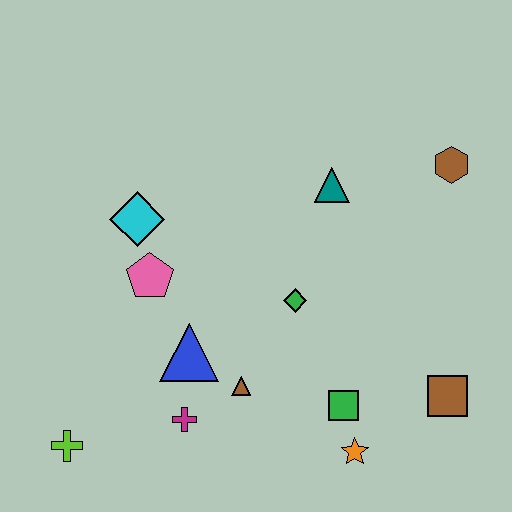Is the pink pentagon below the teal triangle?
Yes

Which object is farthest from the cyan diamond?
The brown square is farthest from the cyan diamond.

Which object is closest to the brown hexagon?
The teal triangle is closest to the brown hexagon.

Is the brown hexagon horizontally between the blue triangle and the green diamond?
No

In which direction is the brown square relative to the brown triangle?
The brown square is to the right of the brown triangle.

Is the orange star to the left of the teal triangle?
No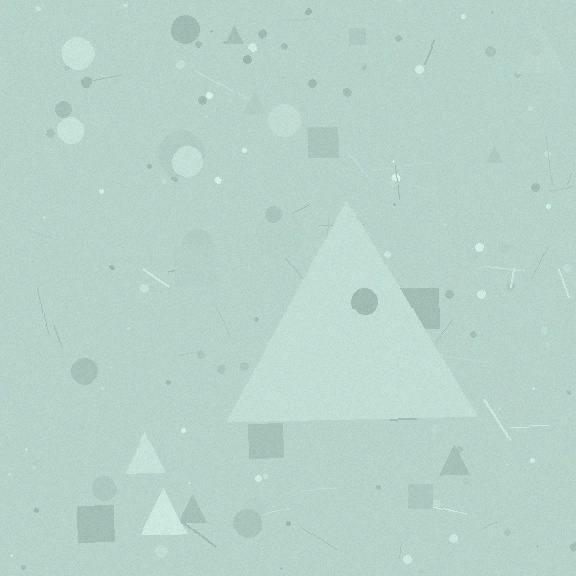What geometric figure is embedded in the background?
A triangle is embedded in the background.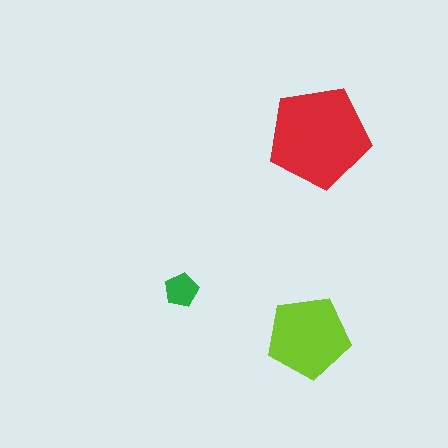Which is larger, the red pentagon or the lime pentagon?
The red one.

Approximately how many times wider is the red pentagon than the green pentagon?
About 3 times wider.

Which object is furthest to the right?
The red pentagon is rightmost.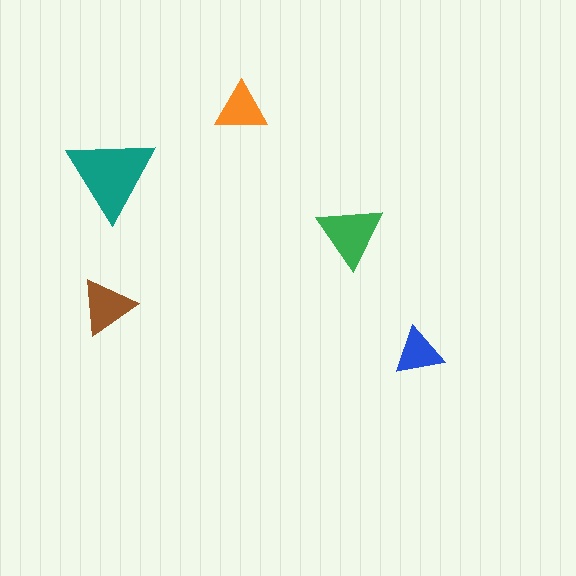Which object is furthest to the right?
The blue triangle is rightmost.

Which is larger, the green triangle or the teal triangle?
The teal one.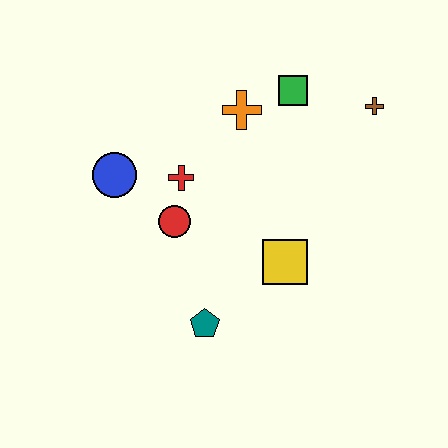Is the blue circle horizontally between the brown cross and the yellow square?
No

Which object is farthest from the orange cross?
The teal pentagon is farthest from the orange cross.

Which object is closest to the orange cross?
The green square is closest to the orange cross.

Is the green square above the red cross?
Yes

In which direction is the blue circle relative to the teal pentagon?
The blue circle is above the teal pentagon.